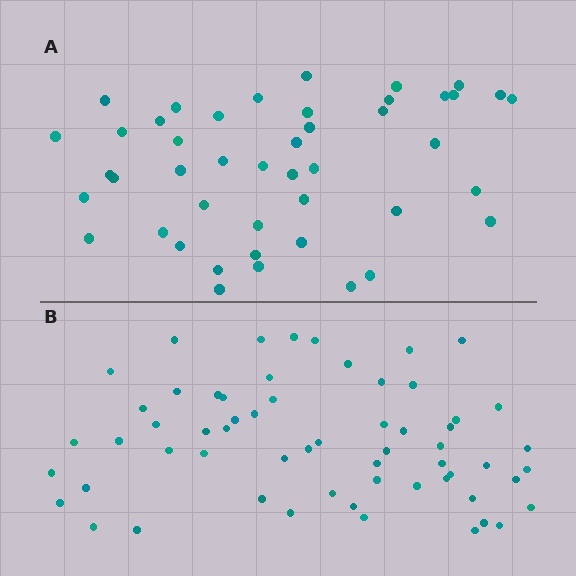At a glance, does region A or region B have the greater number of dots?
Region B (the bottom region) has more dots.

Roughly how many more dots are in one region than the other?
Region B has approximately 15 more dots than region A.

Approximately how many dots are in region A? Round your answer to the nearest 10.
About 40 dots. (The exact count is 45, which rounds to 40.)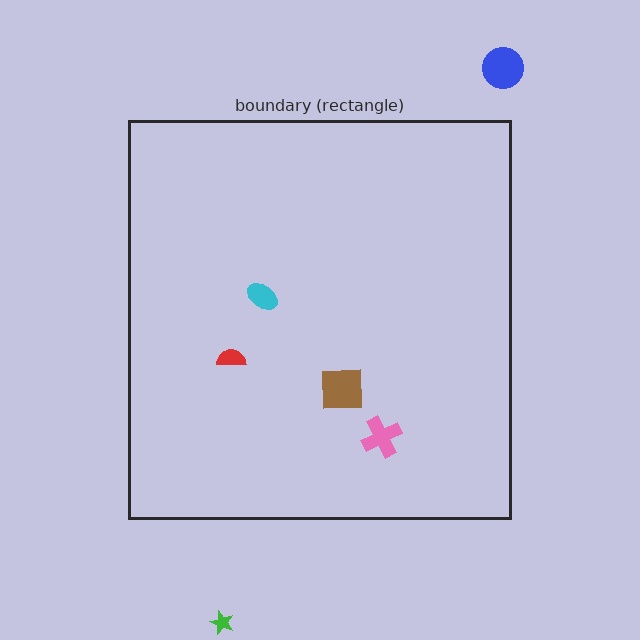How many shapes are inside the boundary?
4 inside, 2 outside.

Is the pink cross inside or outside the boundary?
Inside.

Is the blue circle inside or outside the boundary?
Outside.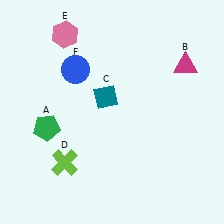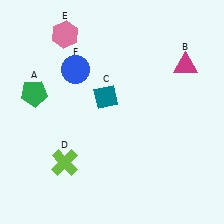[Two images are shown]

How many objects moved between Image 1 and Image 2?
1 object moved between the two images.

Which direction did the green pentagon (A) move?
The green pentagon (A) moved up.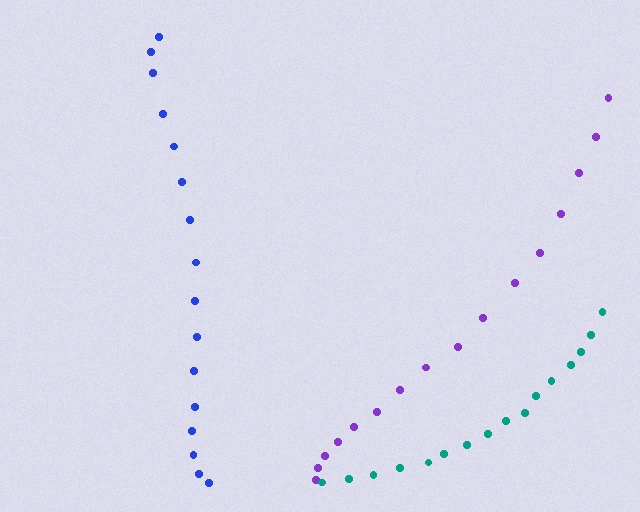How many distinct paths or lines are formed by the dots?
There are 3 distinct paths.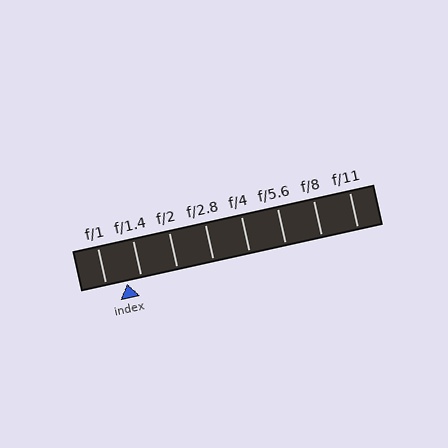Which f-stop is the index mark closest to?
The index mark is closest to f/1.4.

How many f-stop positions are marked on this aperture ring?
There are 8 f-stop positions marked.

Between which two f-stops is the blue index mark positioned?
The index mark is between f/1 and f/1.4.